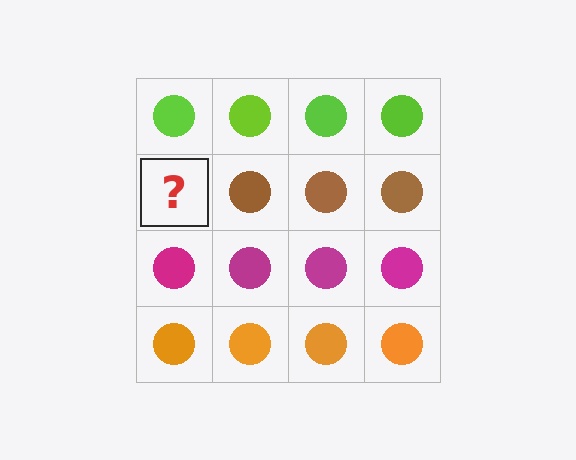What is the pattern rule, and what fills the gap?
The rule is that each row has a consistent color. The gap should be filled with a brown circle.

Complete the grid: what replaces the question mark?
The question mark should be replaced with a brown circle.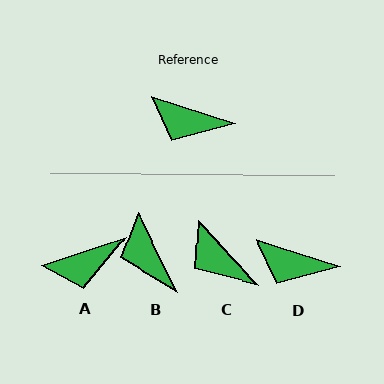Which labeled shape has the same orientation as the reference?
D.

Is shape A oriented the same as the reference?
No, it is off by about 36 degrees.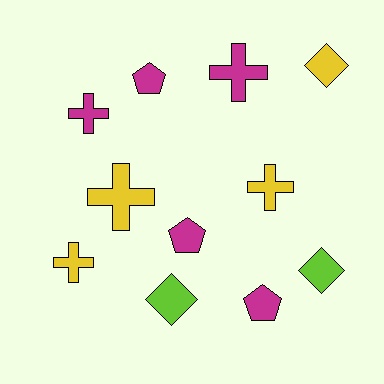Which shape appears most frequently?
Cross, with 5 objects.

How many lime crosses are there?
There are no lime crosses.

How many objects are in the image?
There are 11 objects.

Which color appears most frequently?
Magenta, with 5 objects.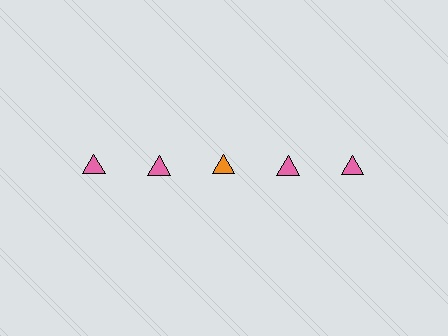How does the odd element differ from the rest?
It has a different color: orange instead of pink.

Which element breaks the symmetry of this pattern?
The orange triangle in the top row, center column breaks the symmetry. All other shapes are pink triangles.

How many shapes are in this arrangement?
There are 5 shapes arranged in a grid pattern.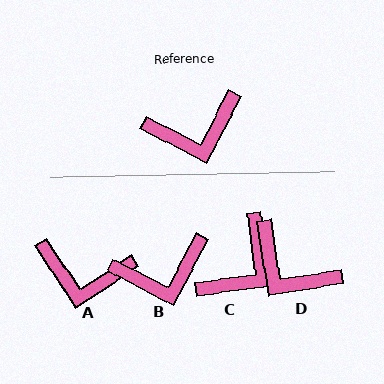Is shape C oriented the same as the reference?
No, it is off by about 35 degrees.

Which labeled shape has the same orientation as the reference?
B.